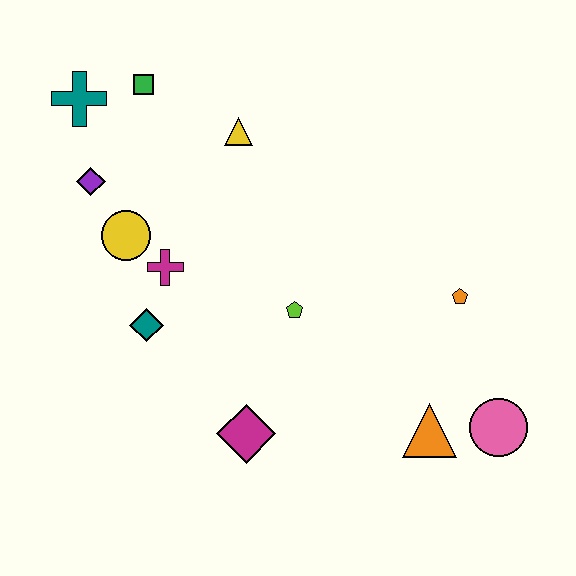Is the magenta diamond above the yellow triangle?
No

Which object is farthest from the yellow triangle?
The pink circle is farthest from the yellow triangle.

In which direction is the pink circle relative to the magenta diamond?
The pink circle is to the right of the magenta diamond.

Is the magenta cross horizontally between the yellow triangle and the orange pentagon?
No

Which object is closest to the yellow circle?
The magenta cross is closest to the yellow circle.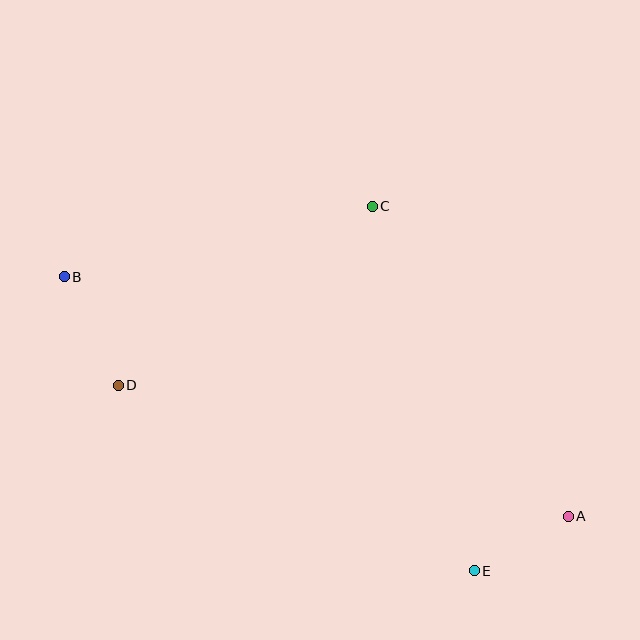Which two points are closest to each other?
Points A and E are closest to each other.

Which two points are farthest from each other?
Points A and B are farthest from each other.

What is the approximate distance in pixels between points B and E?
The distance between B and E is approximately 505 pixels.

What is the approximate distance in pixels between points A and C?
The distance between A and C is approximately 367 pixels.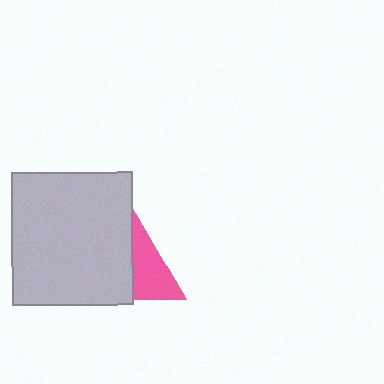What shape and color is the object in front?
The object in front is a light gray rectangle.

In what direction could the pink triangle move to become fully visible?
The pink triangle could move right. That would shift it out from behind the light gray rectangle entirely.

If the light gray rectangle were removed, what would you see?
You would see the complete pink triangle.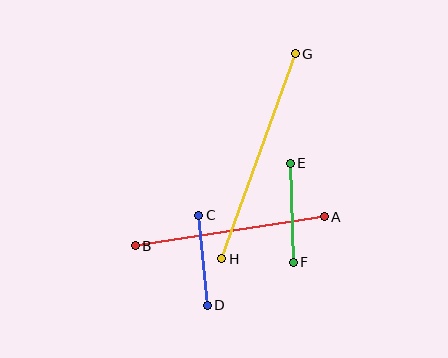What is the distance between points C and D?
The distance is approximately 90 pixels.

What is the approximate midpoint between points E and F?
The midpoint is at approximately (292, 213) pixels.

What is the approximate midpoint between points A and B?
The midpoint is at approximately (230, 231) pixels.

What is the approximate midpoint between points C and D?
The midpoint is at approximately (203, 260) pixels.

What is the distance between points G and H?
The distance is approximately 218 pixels.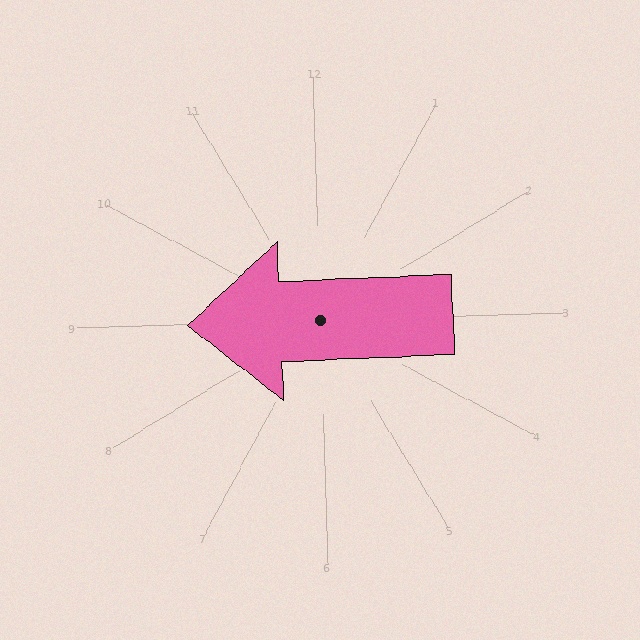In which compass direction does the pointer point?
West.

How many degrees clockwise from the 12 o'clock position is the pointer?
Approximately 269 degrees.